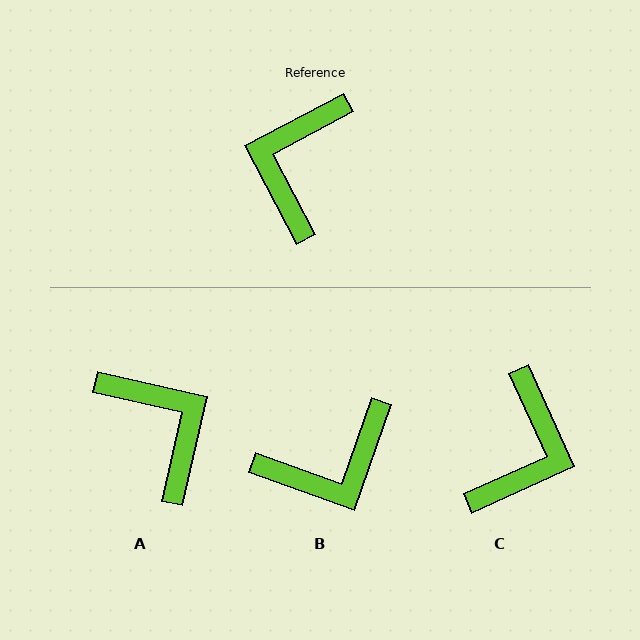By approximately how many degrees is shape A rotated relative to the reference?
Approximately 130 degrees clockwise.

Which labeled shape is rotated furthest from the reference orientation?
C, about 177 degrees away.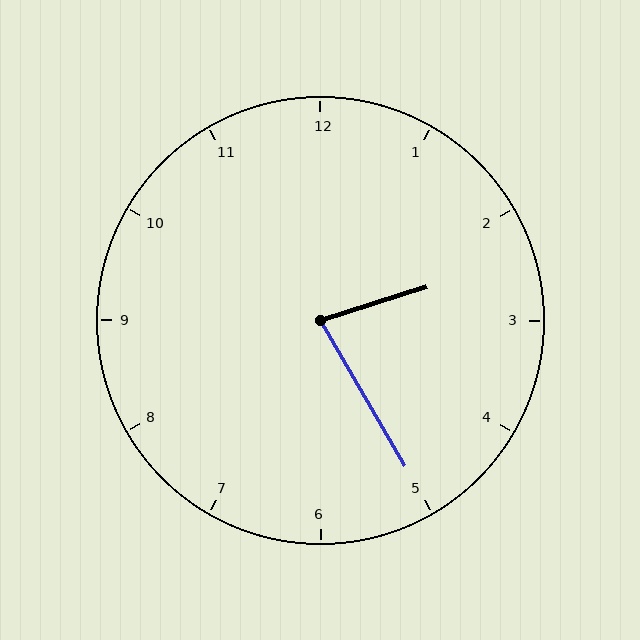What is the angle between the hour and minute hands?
Approximately 78 degrees.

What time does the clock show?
2:25.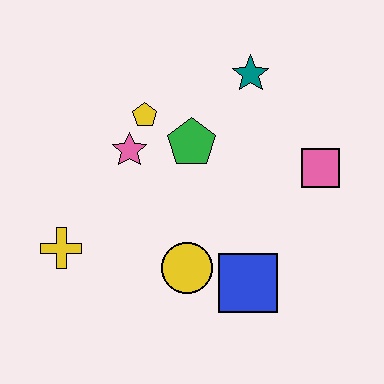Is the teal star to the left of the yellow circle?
No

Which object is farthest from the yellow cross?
The pink square is farthest from the yellow cross.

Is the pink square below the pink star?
Yes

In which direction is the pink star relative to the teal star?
The pink star is to the left of the teal star.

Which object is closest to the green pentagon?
The yellow pentagon is closest to the green pentagon.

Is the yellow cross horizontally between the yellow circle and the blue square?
No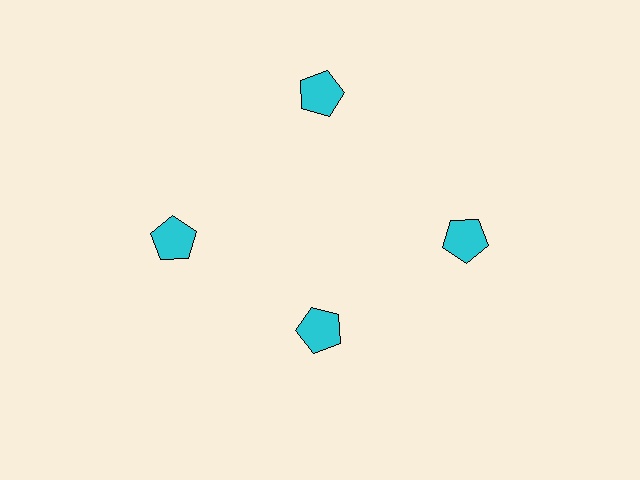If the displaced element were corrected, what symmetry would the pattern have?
It would have 4-fold rotational symmetry — the pattern would map onto itself every 90 degrees.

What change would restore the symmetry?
The symmetry would be restored by moving it outward, back onto the ring so that all 4 pentagons sit at equal angles and equal distance from the center.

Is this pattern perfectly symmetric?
No. The 4 cyan pentagons are arranged in a ring, but one element near the 6 o'clock position is pulled inward toward the center, breaking the 4-fold rotational symmetry.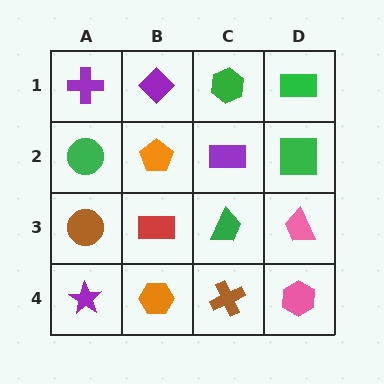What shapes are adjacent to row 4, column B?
A red rectangle (row 3, column B), a purple star (row 4, column A), a brown cross (row 4, column C).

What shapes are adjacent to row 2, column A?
A purple cross (row 1, column A), a brown circle (row 3, column A), an orange pentagon (row 2, column B).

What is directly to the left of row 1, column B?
A purple cross.